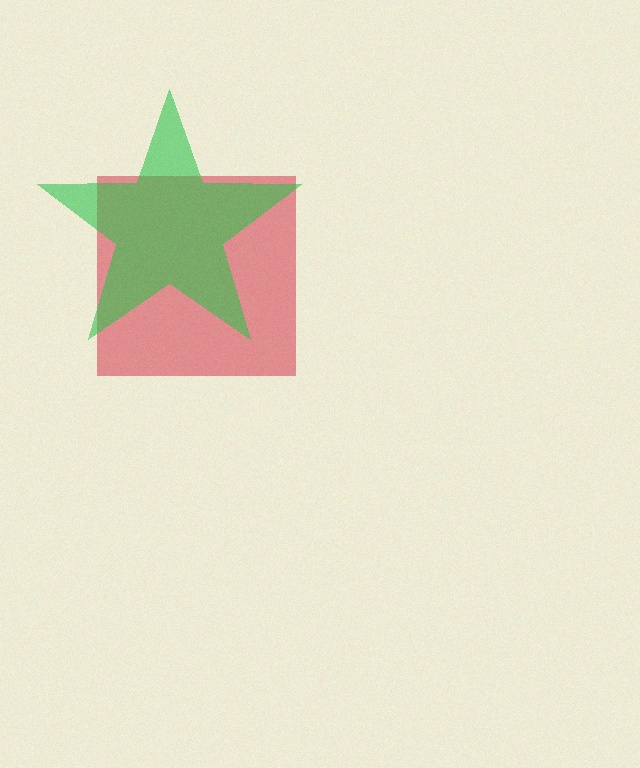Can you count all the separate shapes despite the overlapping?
Yes, there are 2 separate shapes.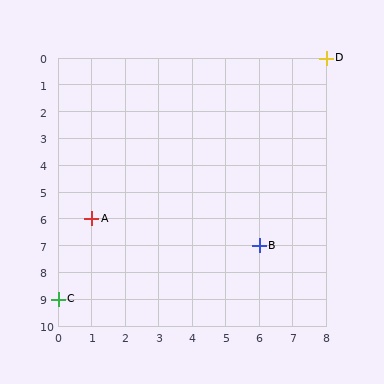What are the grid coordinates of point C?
Point C is at grid coordinates (0, 9).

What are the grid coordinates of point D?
Point D is at grid coordinates (8, 0).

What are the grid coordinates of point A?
Point A is at grid coordinates (1, 6).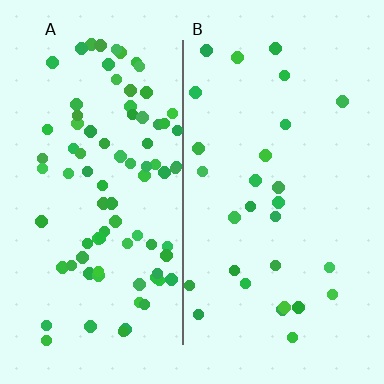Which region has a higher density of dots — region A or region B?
A (the left).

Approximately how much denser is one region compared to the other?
Approximately 3.0× — region A over region B.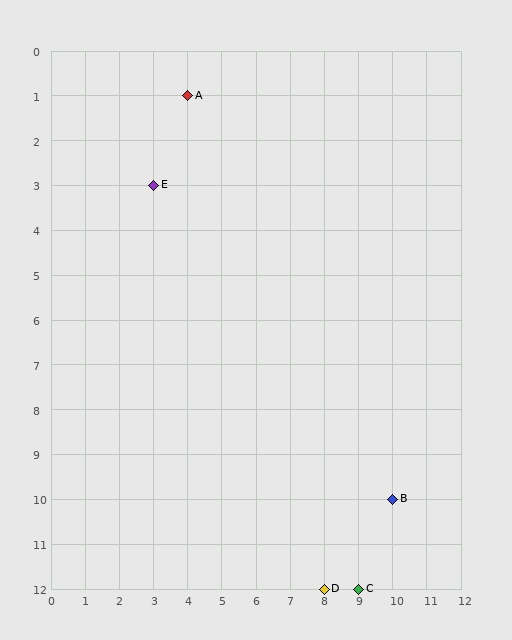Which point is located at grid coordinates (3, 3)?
Point E is at (3, 3).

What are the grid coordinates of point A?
Point A is at grid coordinates (4, 1).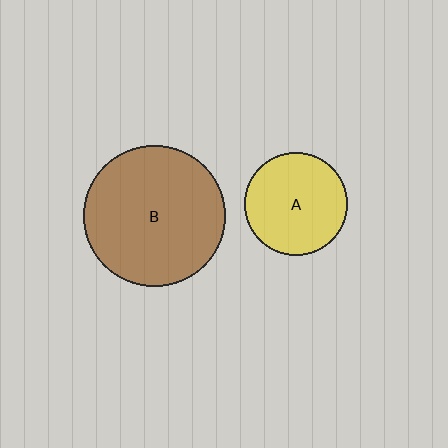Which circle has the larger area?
Circle B (brown).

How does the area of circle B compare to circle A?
Approximately 1.9 times.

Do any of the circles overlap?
No, none of the circles overlap.